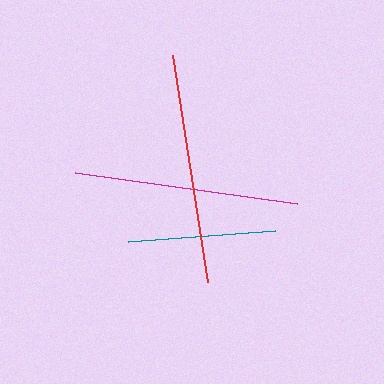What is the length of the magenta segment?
The magenta segment is approximately 224 pixels long.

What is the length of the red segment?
The red segment is approximately 230 pixels long.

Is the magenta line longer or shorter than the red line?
The red line is longer than the magenta line.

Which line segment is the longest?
The red line is the longest at approximately 230 pixels.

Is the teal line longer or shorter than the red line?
The red line is longer than the teal line.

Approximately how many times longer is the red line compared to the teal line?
The red line is approximately 1.6 times the length of the teal line.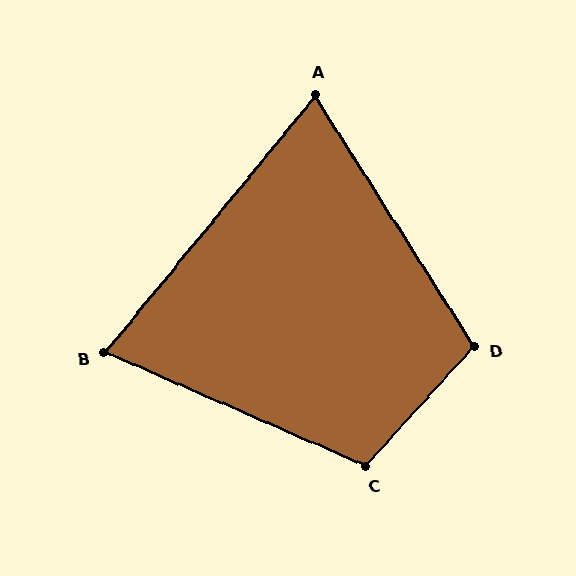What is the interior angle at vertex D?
Approximately 106 degrees (obtuse).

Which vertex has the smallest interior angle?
A, at approximately 72 degrees.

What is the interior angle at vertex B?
Approximately 74 degrees (acute).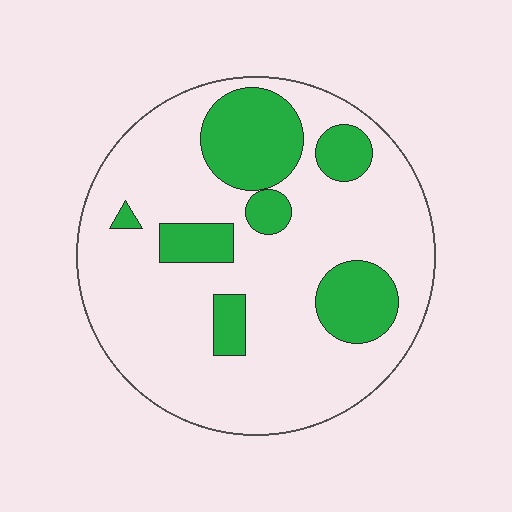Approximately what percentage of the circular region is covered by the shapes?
Approximately 25%.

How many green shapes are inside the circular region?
7.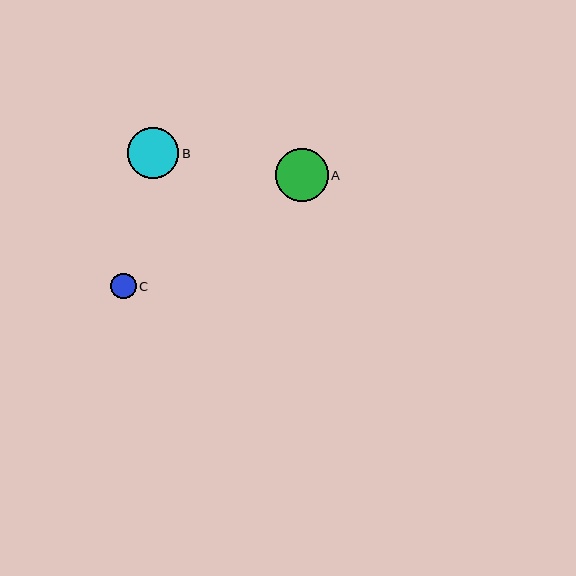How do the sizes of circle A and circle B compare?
Circle A and circle B are approximately the same size.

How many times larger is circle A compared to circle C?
Circle A is approximately 2.1 times the size of circle C.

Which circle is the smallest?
Circle C is the smallest with a size of approximately 26 pixels.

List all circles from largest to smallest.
From largest to smallest: A, B, C.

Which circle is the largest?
Circle A is the largest with a size of approximately 53 pixels.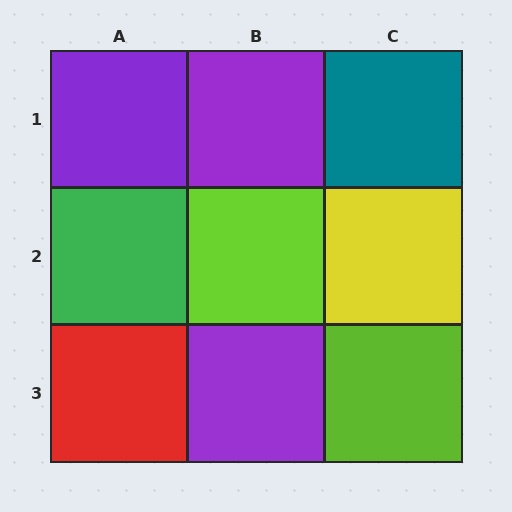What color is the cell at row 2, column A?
Green.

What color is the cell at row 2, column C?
Yellow.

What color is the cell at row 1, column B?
Purple.